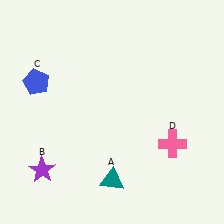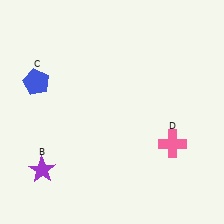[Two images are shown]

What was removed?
The teal triangle (A) was removed in Image 2.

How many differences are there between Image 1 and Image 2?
There is 1 difference between the two images.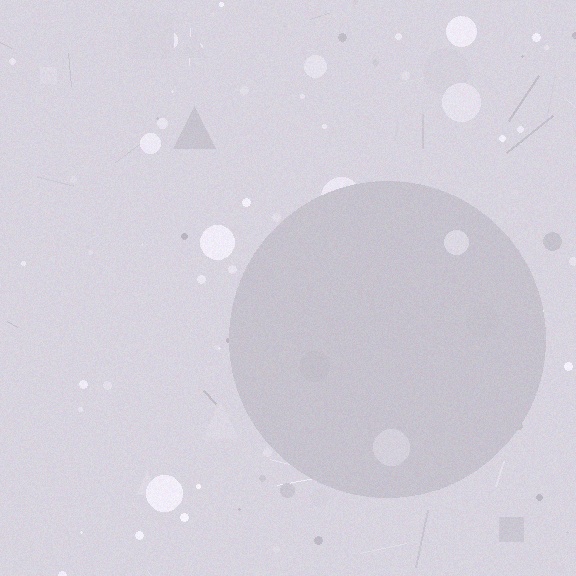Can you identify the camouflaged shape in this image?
The camouflaged shape is a circle.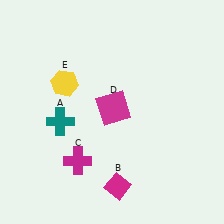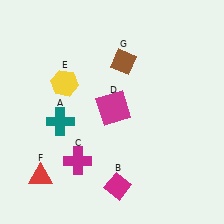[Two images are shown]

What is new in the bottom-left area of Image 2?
A red triangle (F) was added in the bottom-left area of Image 2.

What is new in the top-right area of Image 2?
A brown diamond (G) was added in the top-right area of Image 2.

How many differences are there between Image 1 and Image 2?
There are 2 differences between the two images.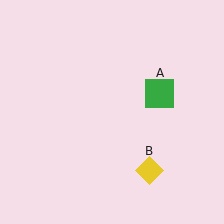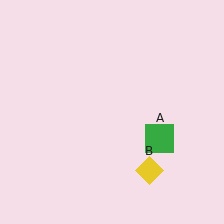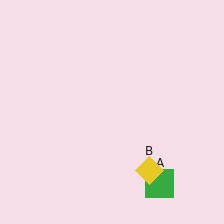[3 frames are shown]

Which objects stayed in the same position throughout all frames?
Yellow diamond (object B) remained stationary.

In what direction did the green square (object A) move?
The green square (object A) moved down.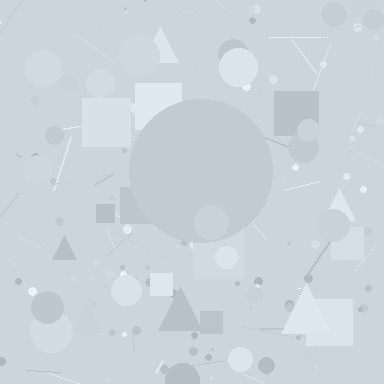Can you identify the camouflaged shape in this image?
The camouflaged shape is a circle.